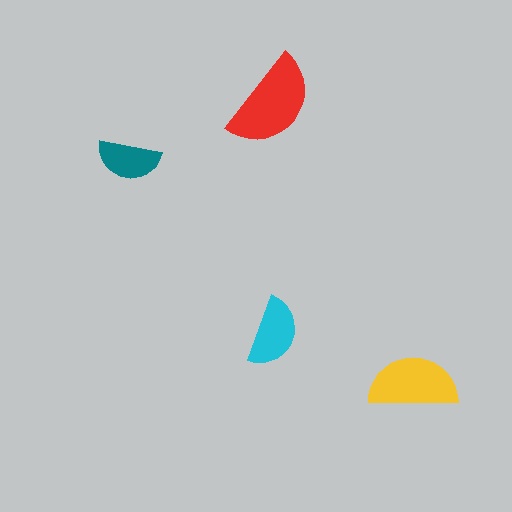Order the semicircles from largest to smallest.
the red one, the yellow one, the cyan one, the teal one.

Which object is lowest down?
The yellow semicircle is bottommost.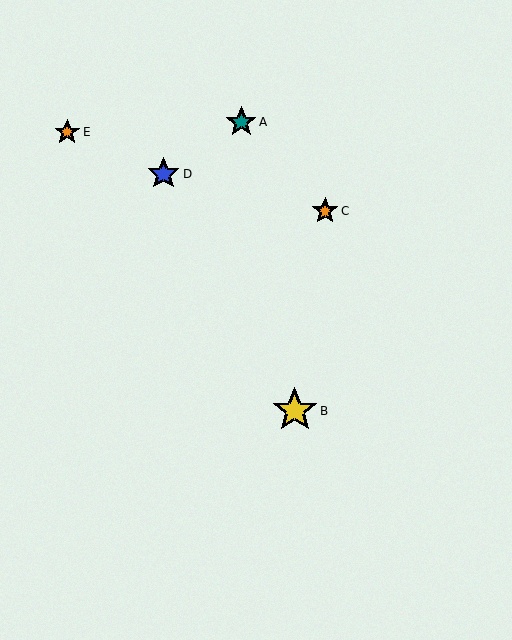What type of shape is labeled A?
Shape A is a teal star.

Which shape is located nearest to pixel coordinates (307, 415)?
The yellow star (labeled B) at (295, 411) is nearest to that location.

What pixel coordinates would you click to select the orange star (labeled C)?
Click at (325, 211) to select the orange star C.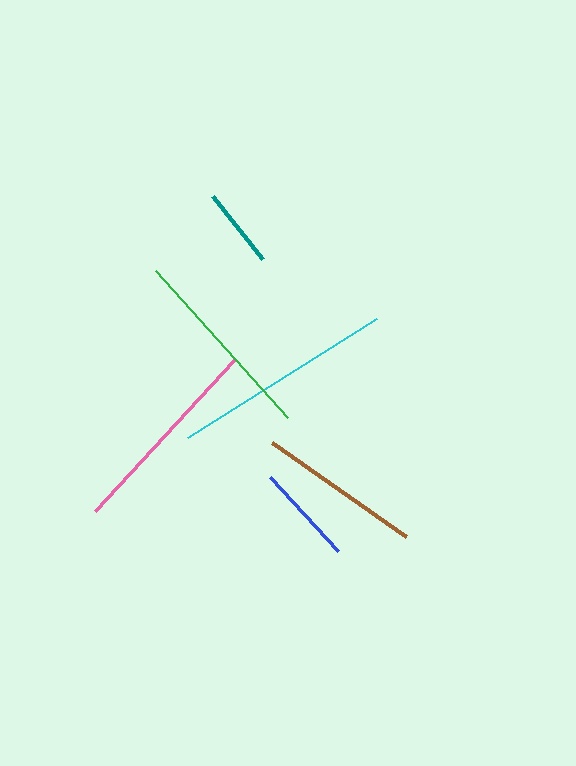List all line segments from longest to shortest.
From longest to shortest: cyan, pink, green, brown, blue, teal.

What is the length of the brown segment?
The brown segment is approximately 163 pixels long.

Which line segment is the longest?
The cyan line is the longest at approximately 224 pixels.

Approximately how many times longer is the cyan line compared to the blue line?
The cyan line is approximately 2.2 times the length of the blue line.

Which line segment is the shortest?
The teal line is the shortest at approximately 81 pixels.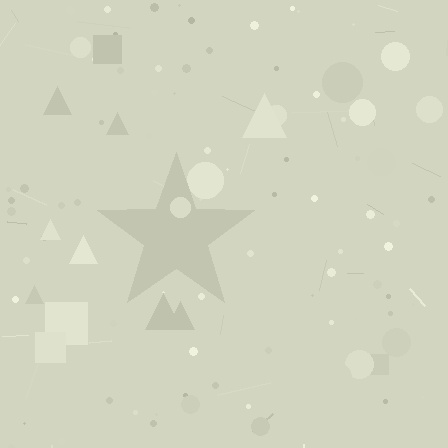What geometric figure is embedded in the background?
A star is embedded in the background.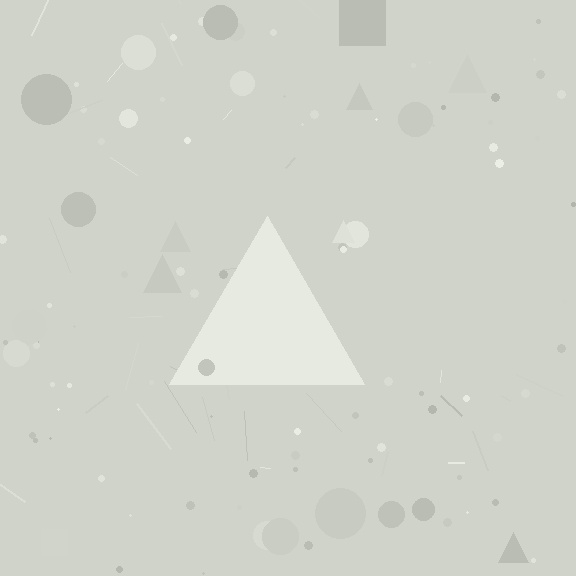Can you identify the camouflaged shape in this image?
The camouflaged shape is a triangle.